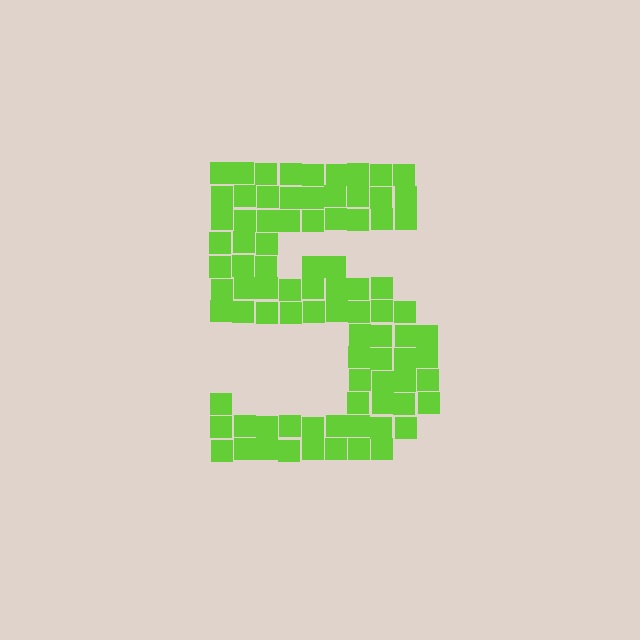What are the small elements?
The small elements are squares.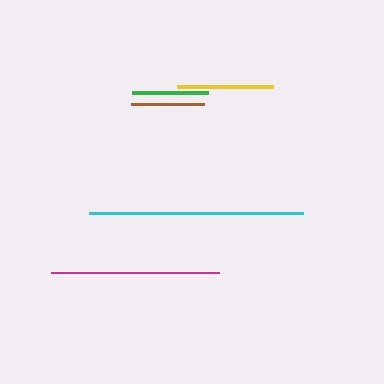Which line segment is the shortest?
The brown line is the shortest at approximately 73 pixels.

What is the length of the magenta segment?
The magenta segment is approximately 168 pixels long.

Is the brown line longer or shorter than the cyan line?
The cyan line is longer than the brown line.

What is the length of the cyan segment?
The cyan segment is approximately 214 pixels long.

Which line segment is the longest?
The cyan line is the longest at approximately 214 pixels.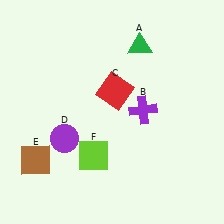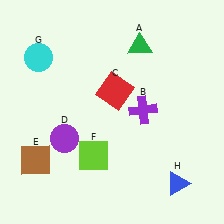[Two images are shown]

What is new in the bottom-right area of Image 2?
A blue triangle (H) was added in the bottom-right area of Image 2.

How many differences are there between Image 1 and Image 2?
There are 2 differences between the two images.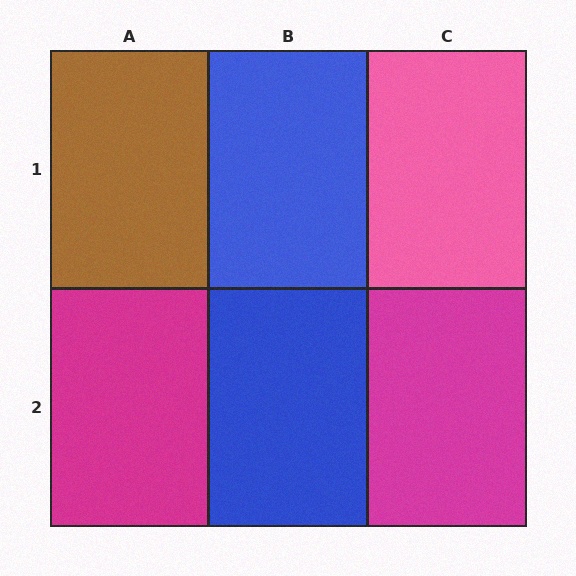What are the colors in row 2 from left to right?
Magenta, blue, magenta.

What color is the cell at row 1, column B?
Blue.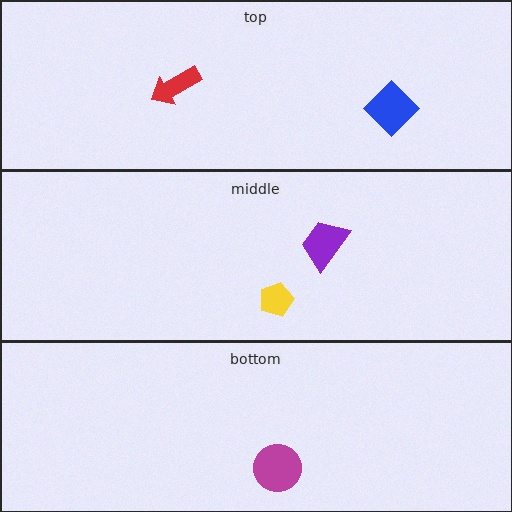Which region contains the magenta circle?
The bottom region.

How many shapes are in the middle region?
2.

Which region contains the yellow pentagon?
The middle region.